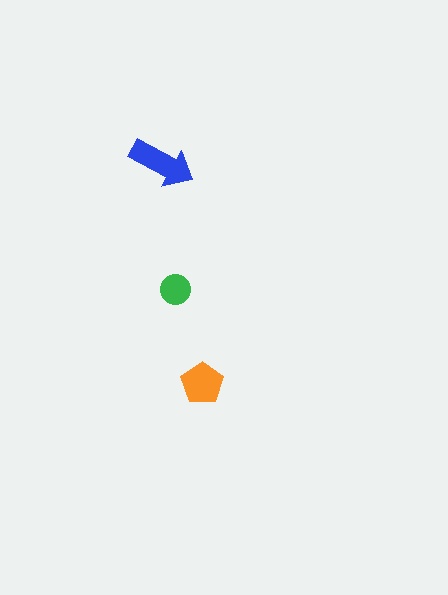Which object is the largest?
The blue arrow.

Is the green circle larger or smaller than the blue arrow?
Smaller.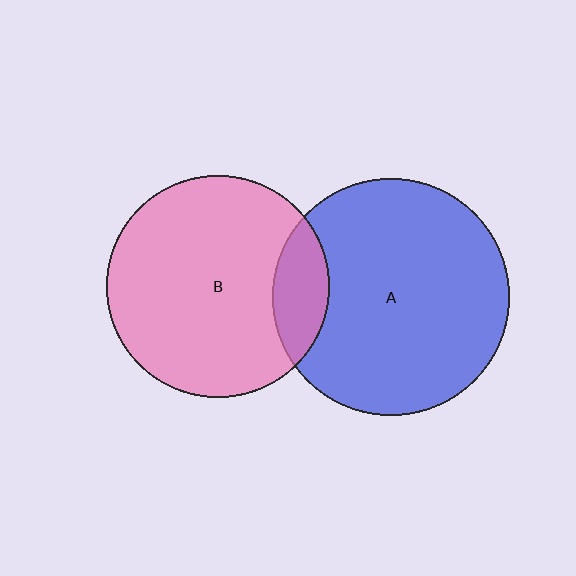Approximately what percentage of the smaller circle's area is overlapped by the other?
Approximately 15%.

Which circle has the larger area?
Circle A (blue).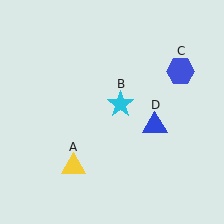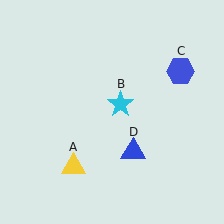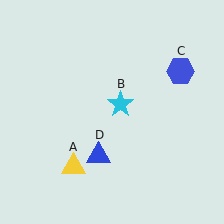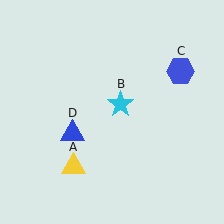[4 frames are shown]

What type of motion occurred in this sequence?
The blue triangle (object D) rotated clockwise around the center of the scene.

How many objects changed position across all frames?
1 object changed position: blue triangle (object D).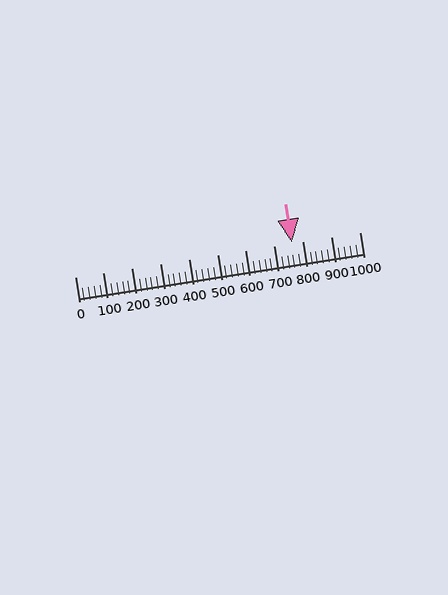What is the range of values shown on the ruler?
The ruler shows values from 0 to 1000.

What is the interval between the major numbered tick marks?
The major tick marks are spaced 100 units apart.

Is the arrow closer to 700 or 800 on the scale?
The arrow is closer to 800.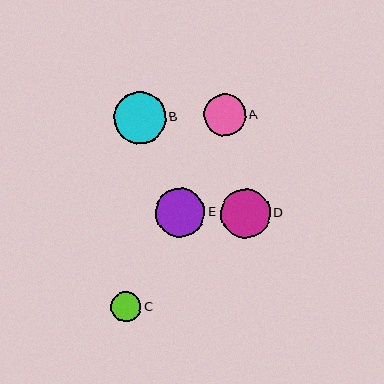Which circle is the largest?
Circle B is the largest with a size of approximately 52 pixels.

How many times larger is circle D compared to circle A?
Circle D is approximately 1.2 times the size of circle A.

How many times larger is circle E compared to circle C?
Circle E is approximately 1.6 times the size of circle C.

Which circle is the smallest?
Circle C is the smallest with a size of approximately 30 pixels.